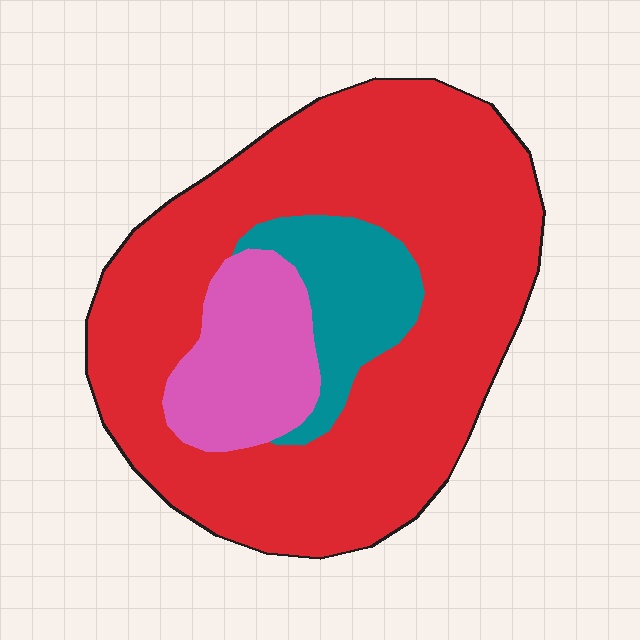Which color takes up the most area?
Red, at roughly 75%.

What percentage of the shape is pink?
Pink takes up about one sixth (1/6) of the shape.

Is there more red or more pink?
Red.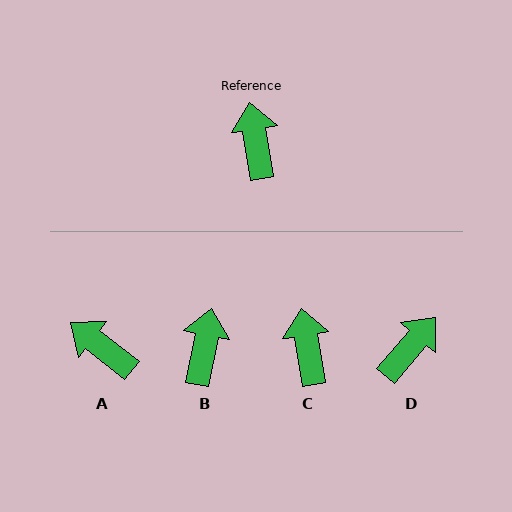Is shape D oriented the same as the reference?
No, it is off by about 50 degrees.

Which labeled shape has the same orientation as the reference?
C.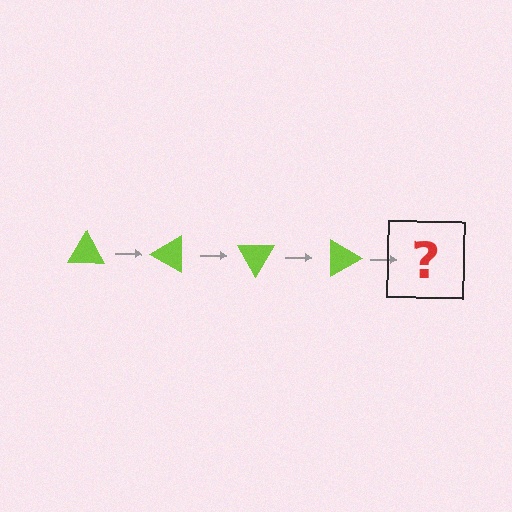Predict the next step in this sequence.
The next step is a lime triangle rotated 120 degrees.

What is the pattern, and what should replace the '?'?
The pattern is that the triangle rotates 30 degrees each step. The '?' should be a lime triangle rotated 120 degrees.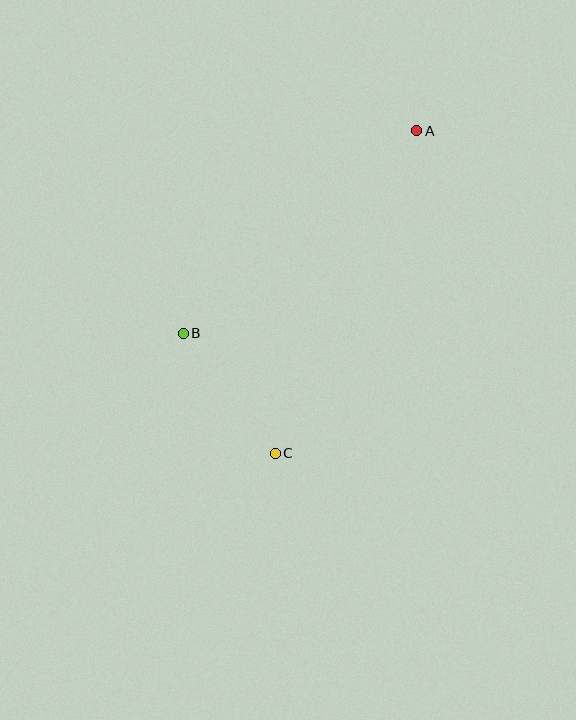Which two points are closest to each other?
Points B and C are closest to each other.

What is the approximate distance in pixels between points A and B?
The distance between A and B is approximately 309 pixels.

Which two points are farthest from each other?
Points A and C are farthest from each other.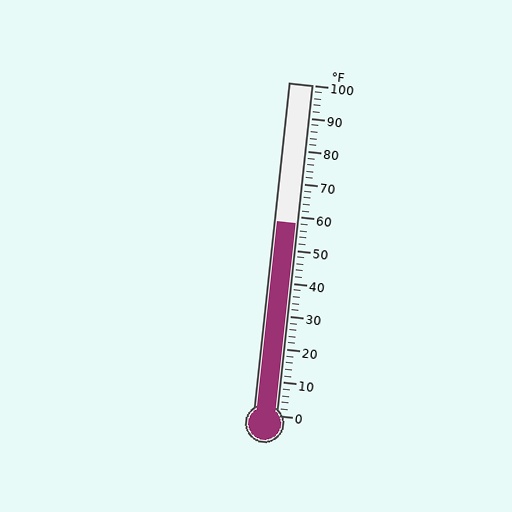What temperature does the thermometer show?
The thermometer shows approximately 58°F.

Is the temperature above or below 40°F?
The temperature is above 40°F.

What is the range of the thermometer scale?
The thermometer scale ranges from 0°F to 100°F.